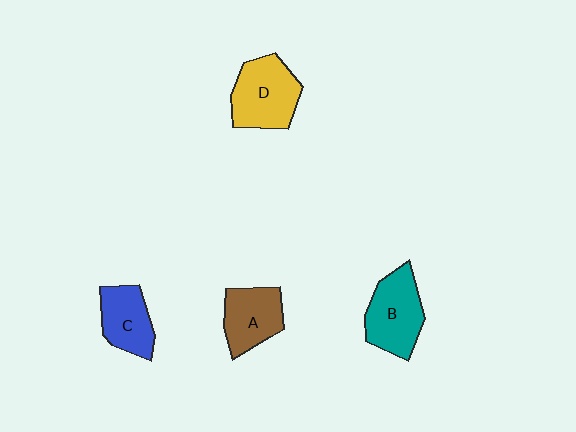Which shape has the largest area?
Shape D (yellow).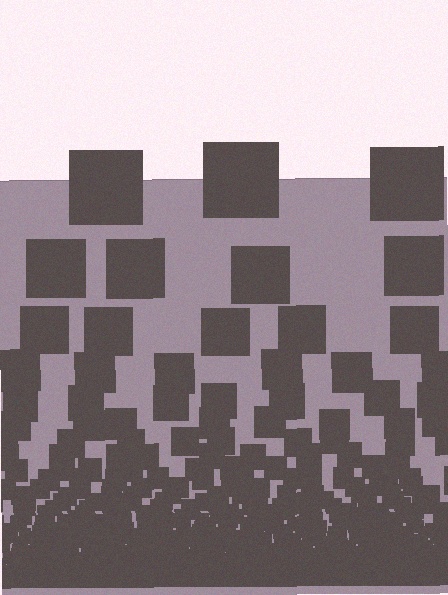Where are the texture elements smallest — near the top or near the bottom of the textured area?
Near the bottom.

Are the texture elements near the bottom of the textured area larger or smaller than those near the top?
Smaller. The gradient is inverted — elements near the bottom are smaller and denser.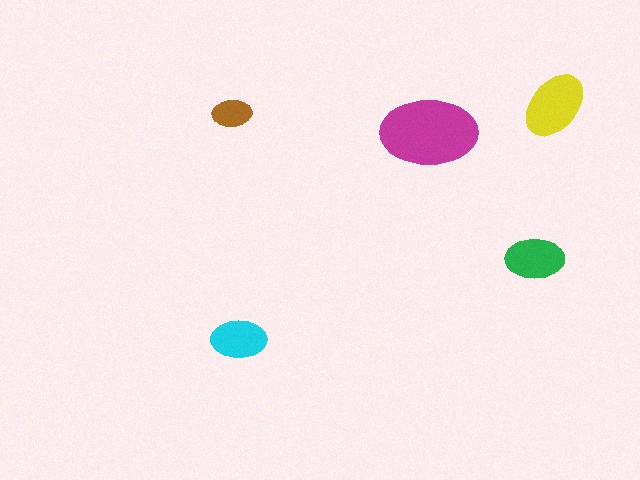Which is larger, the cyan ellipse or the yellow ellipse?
The yellow one.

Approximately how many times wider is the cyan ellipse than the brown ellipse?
About 1.5 times wider.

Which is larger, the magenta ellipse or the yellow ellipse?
The magenta one.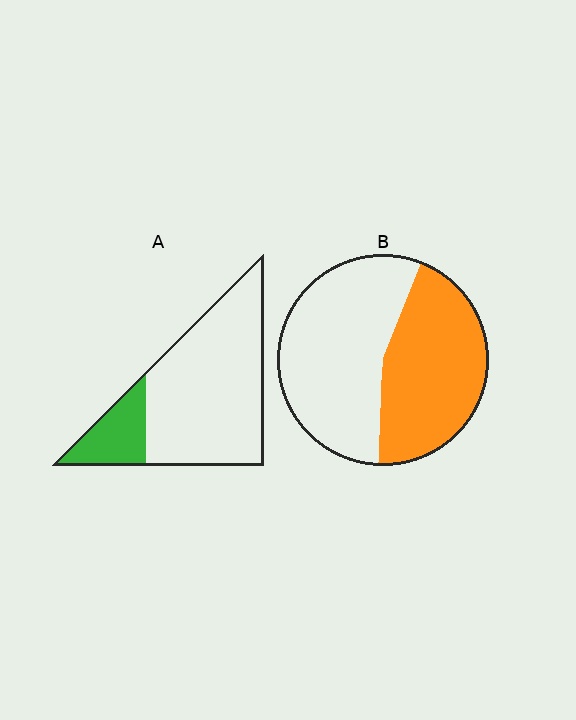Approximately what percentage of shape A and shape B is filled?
A is approximately 20% and B is approximately 45%.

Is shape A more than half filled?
No.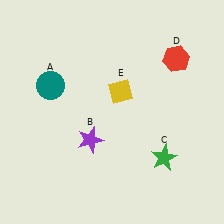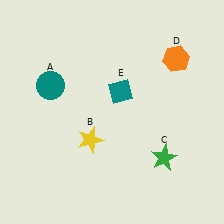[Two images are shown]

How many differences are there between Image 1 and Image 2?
There are 3 differences between the two images.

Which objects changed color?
B changed from purple to yellow. D changed from red to orange. E changed from yellow to teal.